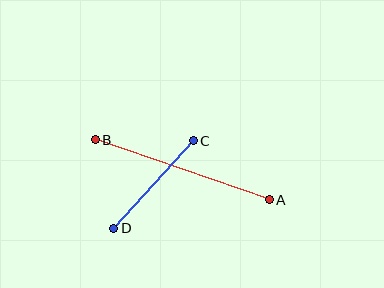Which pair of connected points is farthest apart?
Points A and B are farthest apart.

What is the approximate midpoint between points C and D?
The midpoint is at approximately (154, 185) pixels.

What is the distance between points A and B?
The distance is approximately 184 pixels.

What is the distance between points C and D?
The distance is approximately 118 pixels.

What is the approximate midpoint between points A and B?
The midpoint is at approximately (182, 170) pixels.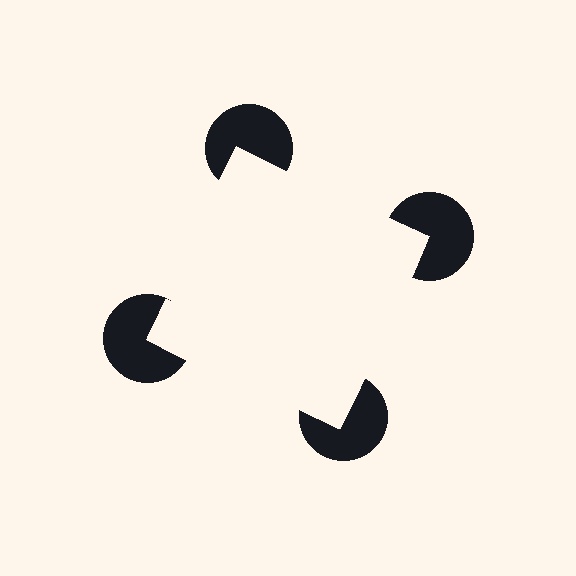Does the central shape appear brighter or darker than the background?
It typically appears slightly brighter than the background, even though no actual brightness change is drawn.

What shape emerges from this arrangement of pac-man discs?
An illusory square — its edges are inferred from the aligned wedge cuts in the pac-man discs, not physically drawn.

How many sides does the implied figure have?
4 sides.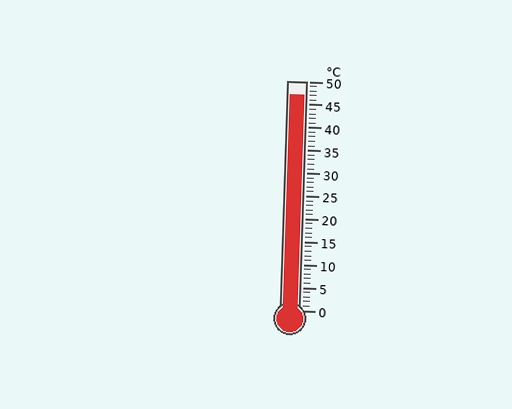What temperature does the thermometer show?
The thermometer shows approximately 47°C.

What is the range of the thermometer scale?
The thermometer scale ranges from 0°C to 50°C.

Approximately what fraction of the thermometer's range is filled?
The thermometer is filled to approximately 95% of its range.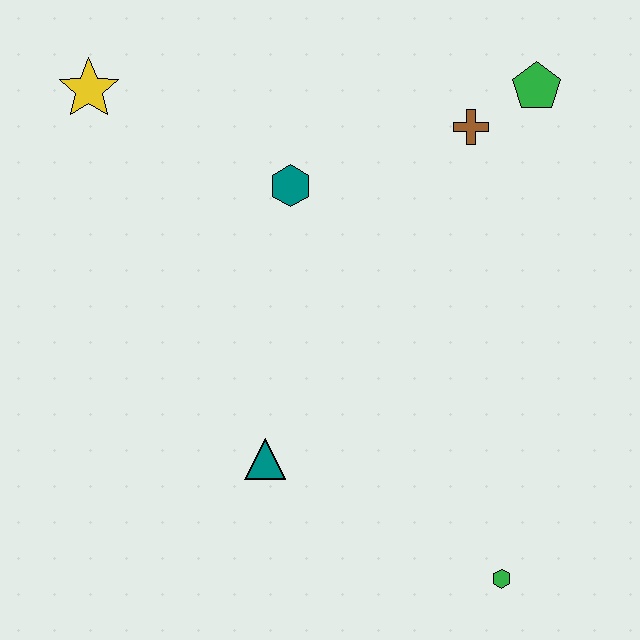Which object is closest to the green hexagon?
The teal triangle is closest to the green hexagon.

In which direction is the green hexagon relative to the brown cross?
The green hexagon is below the brown cross.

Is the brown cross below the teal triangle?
No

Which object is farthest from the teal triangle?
The green pentagon is farthest from the teal triangle.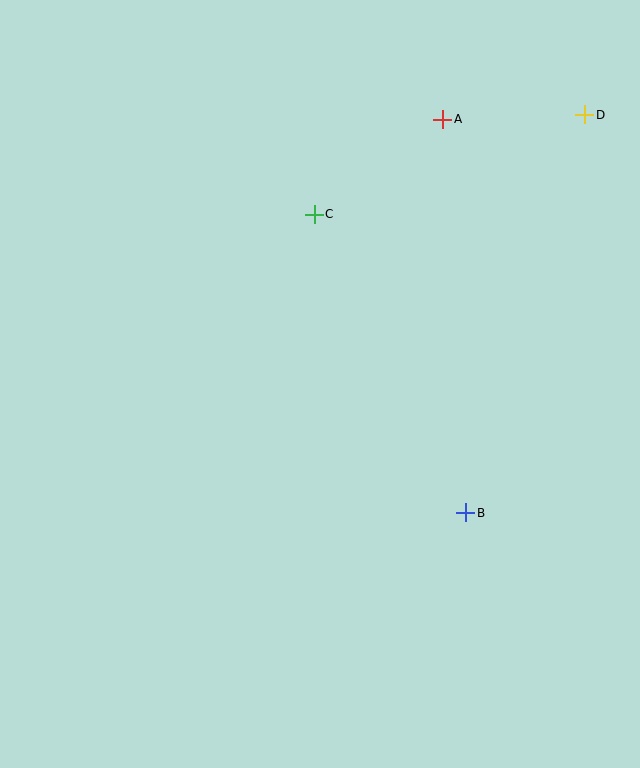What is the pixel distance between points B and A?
The distance between B and A is 395 pixels.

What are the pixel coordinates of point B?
Point B is at (466, 513).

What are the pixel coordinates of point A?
Point A is at (443, 119).